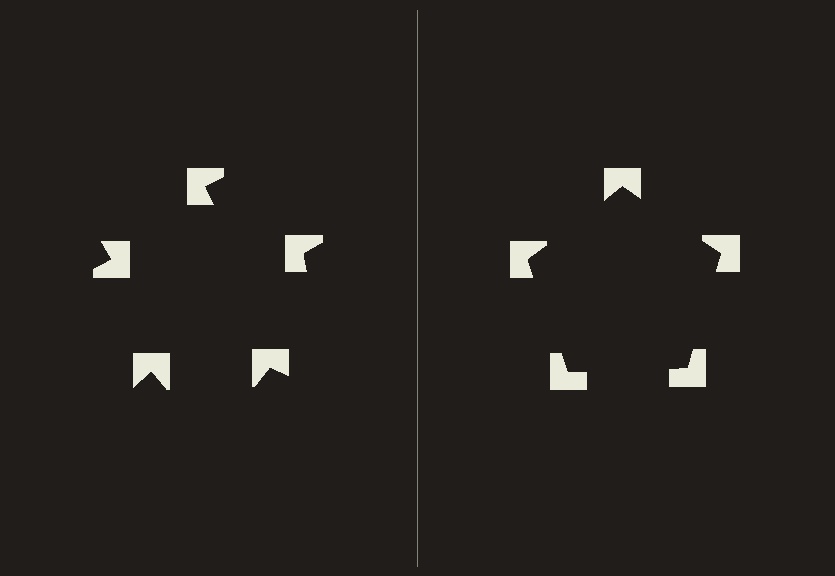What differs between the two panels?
The notched squares are positioned identically on both sides; only the wedge orientations differ. On the right they align to a pentagon; on the left they are misaligned.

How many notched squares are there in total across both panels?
10 — 5 on each side.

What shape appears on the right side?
An illusory pentagon.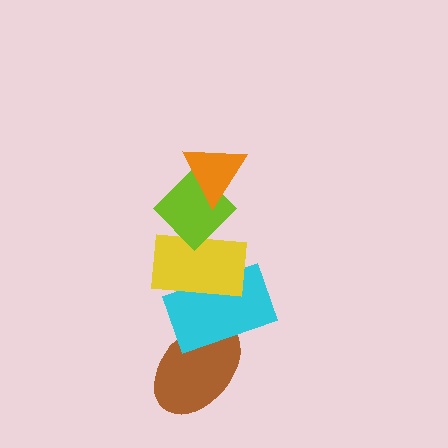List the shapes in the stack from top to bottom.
From top to bottom: the orange triangle, the lime diamond, the yellow rectangle, the cyan rectangle, the brown ellipse.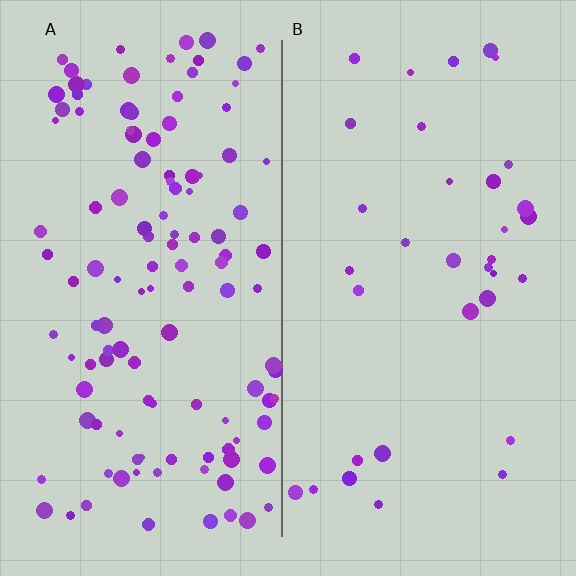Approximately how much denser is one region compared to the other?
Approximately 3.5× — region A over region B.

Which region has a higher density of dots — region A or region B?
A (the left).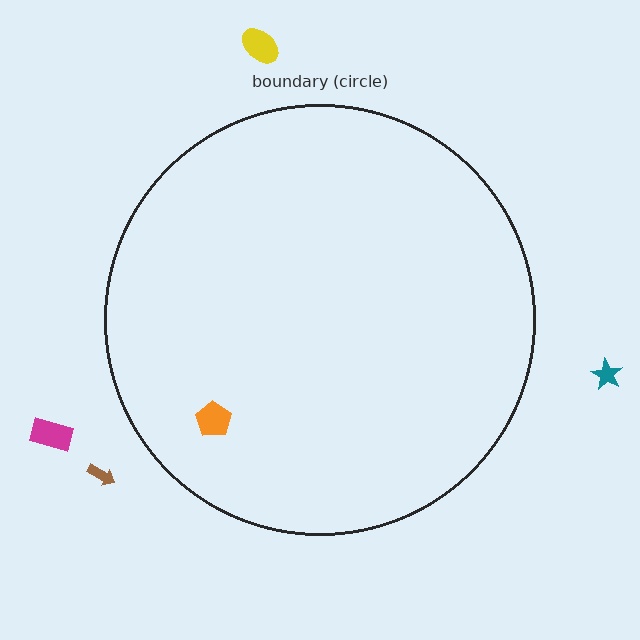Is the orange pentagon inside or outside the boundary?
Inside.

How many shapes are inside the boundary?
1 inside, 4 outside.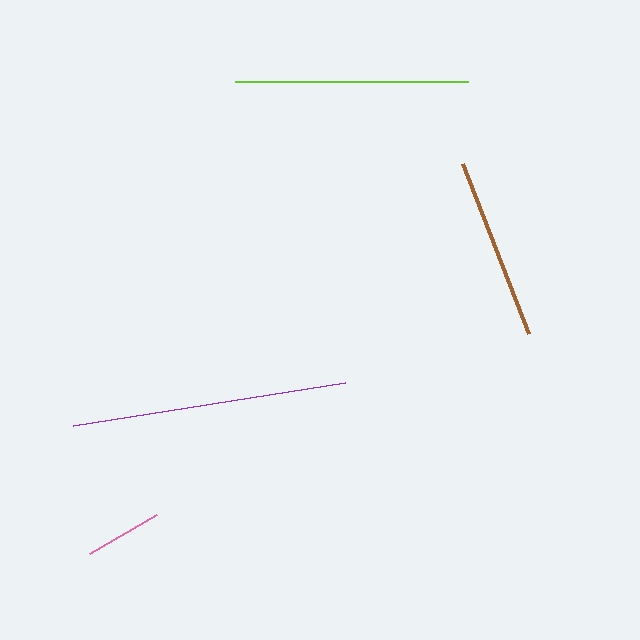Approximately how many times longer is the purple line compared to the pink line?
The purple line is approximately 3.6 times the length of the pink line.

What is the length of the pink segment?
The pink segment is approximately 77 pixels long.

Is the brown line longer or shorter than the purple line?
The purple line is longer than the brown line.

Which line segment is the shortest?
The pink line is the shortest at approximately 77 pixels.